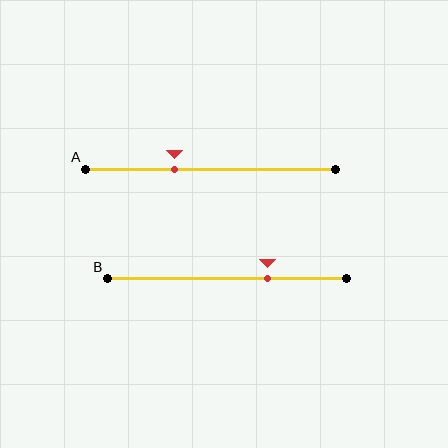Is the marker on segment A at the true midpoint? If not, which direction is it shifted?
No, the marker on segment A is shifted to the left by about 15% of the segment length.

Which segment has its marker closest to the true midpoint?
Segment A has its marker closest to the true midpoint.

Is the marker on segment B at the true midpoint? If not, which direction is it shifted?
No, the marker on segment B is shifted to the right by about 17% of the segment length.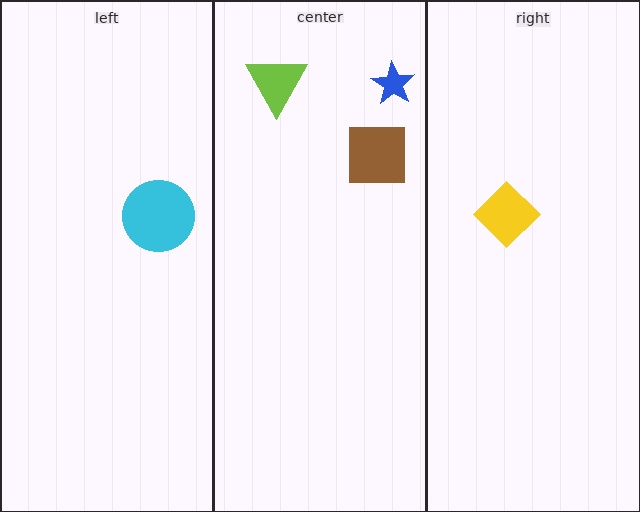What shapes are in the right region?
The yellow diamond.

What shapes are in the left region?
The cyan circle.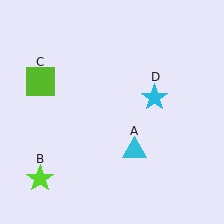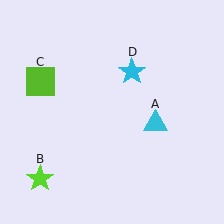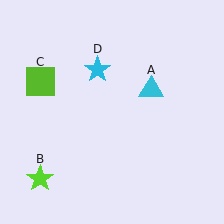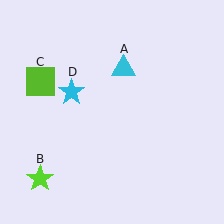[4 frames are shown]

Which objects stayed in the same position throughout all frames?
Lime star (object B) and lime square (object C) remained stationary.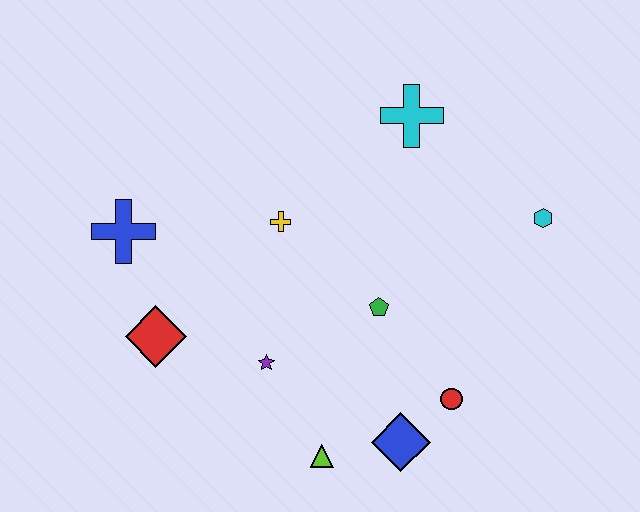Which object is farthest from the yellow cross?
The cyan hexagon is farthest from the yellow cross.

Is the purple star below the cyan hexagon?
Yes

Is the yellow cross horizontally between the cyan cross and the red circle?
No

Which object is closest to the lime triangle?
The blue diamond is closest to the lime triangle.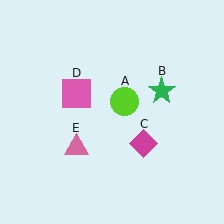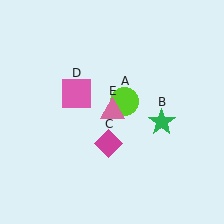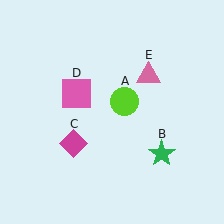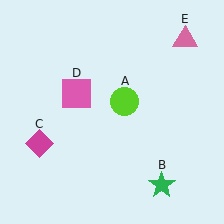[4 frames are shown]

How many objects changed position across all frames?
3 objects changed position: green star (object B), magenta diamond (object C), pink triangle (object E).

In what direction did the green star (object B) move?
The green star (object B) moved down.